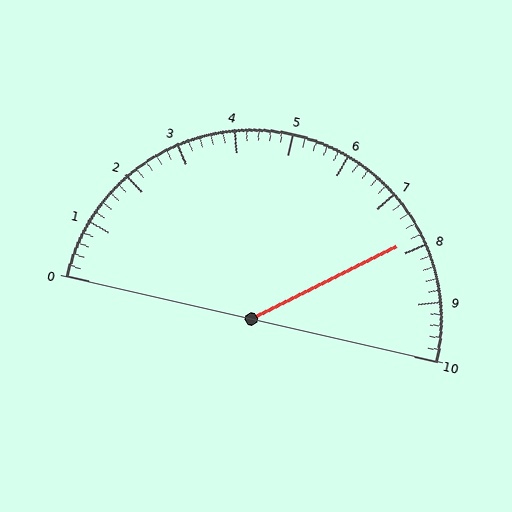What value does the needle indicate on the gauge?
The needle indicates approximately 7.8.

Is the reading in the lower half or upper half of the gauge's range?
The reading is in the upper half of the range (0 to 10).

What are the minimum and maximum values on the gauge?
The gauge ranges from 0 to 10.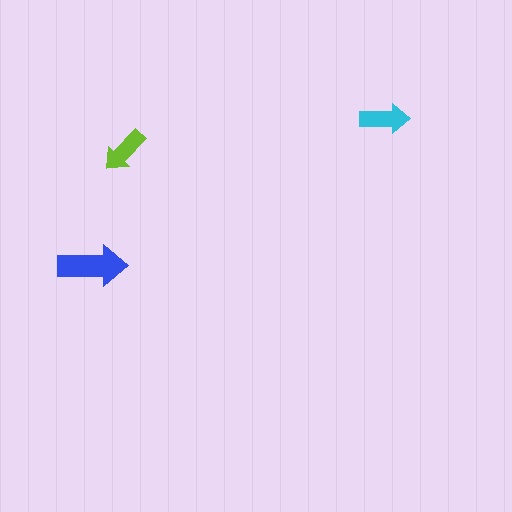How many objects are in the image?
There are 3 objects in the image.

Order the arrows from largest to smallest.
the blue one, the cyan one, the lime one.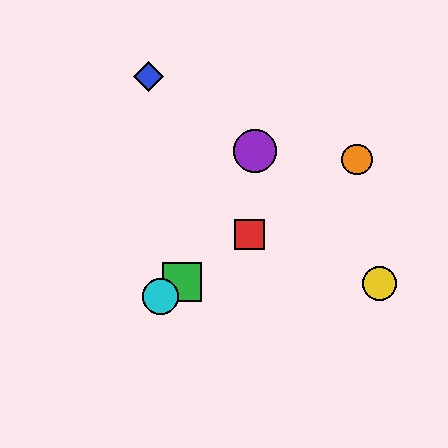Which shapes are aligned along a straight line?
The red square, the green square, the orange circle, the cyan circle are aligned along a straight line.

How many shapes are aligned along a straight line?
4 shapes (the red square, the green square, the orange circle, the cyan circle) are aligned along a straight line.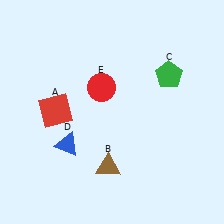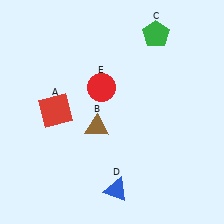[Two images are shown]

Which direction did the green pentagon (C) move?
The green pentagon (C) moved up.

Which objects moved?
The objects that moved are: the brown triangle (B), the green pentagon (C), the blue triangle (D).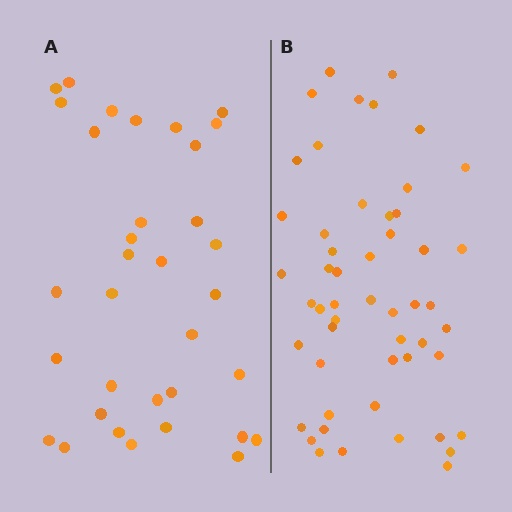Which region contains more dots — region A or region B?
Region B (the right region) has more dots.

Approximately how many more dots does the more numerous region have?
Region B has approximately 20 more dots than region A.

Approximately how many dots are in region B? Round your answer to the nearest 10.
About 50 dots. (The exact count is 52, which rounds to 50.)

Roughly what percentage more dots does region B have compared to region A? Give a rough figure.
About 55% more.